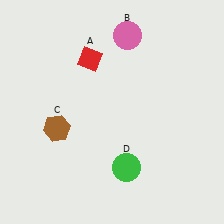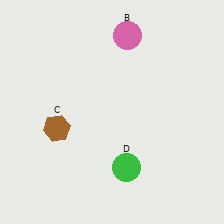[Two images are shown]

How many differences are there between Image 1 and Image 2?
There is 1 difference between the two images.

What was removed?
The red diamond (A) was removed in Image 2.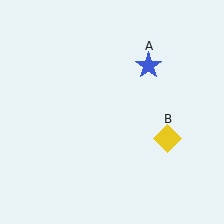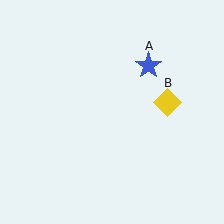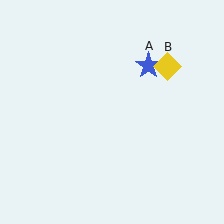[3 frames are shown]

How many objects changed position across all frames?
1 object changed position: yellow diamond (object B).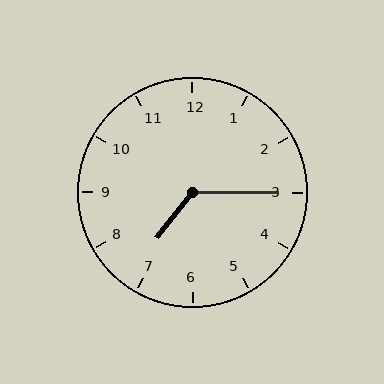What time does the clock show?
7:15.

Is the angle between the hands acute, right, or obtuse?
It is obtuse.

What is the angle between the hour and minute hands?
Approximately 128 degrees.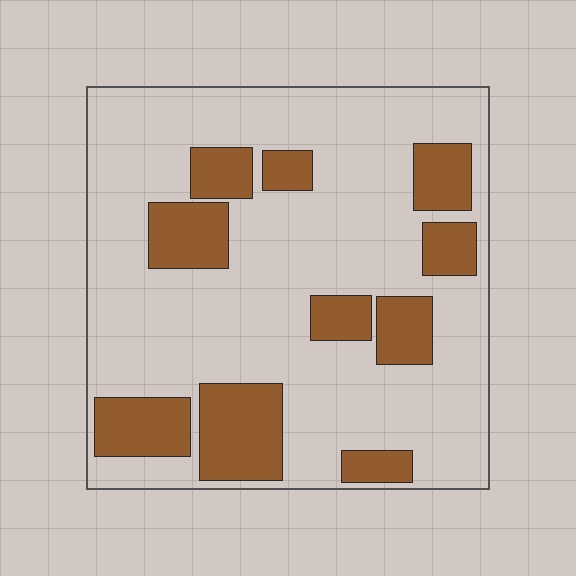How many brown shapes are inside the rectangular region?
10.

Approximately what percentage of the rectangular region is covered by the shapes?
Approximately 25%.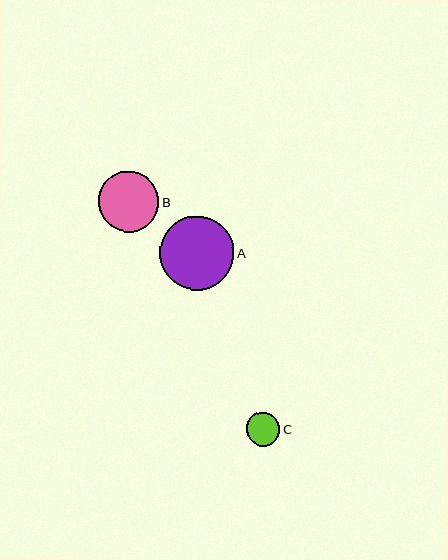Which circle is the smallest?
Circle C is the smallest with a size of approximately 34 pixels.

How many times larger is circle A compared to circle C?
Circle A is approximately 2.2 times the size of circle C.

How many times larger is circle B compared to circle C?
Circle B is approximately 1.8 times the size of circle C.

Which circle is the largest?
Circle A is the largest with a size of approximately 74 pixels.